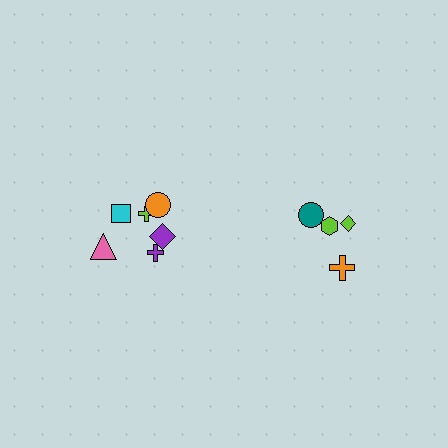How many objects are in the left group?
There are 6 objects.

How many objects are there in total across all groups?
There are 10 objects.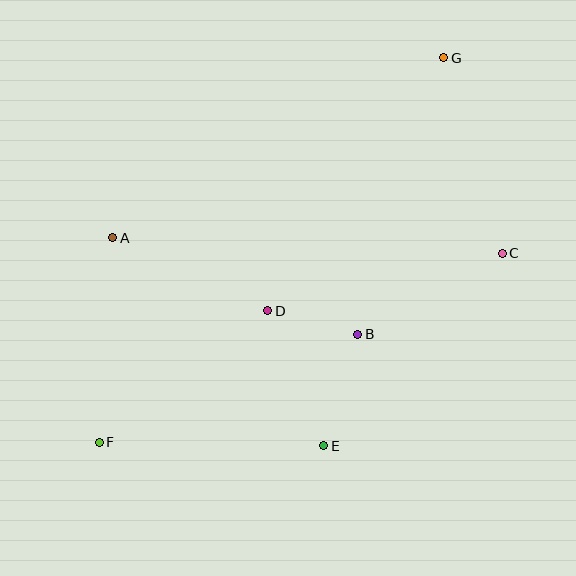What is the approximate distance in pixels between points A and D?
The distance between A and D is approximately 171 pixels.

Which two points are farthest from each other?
Points F and G are farthest from each other.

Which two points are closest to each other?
Points B and D are closest to each other.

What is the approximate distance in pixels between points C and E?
The distance between C and E is approximately 263 pixels.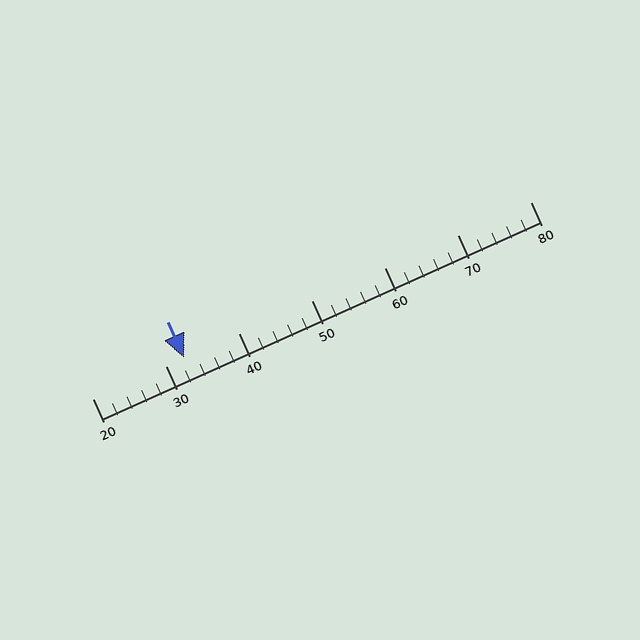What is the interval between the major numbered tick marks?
The major tick marks are spaced 10 units apart.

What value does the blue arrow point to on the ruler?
The blue arrow points to approximately 33.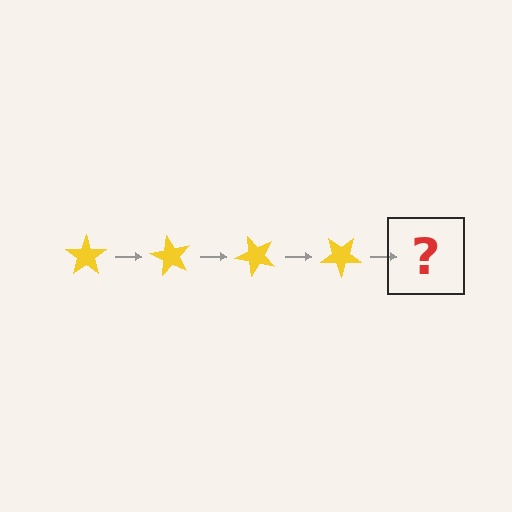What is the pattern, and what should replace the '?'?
The pattern is that the star rotates 60 degrees each step. The '?' should be a yellow star rotated 240 degrees.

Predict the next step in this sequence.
The next step is a yellow star rotated 240 degrees.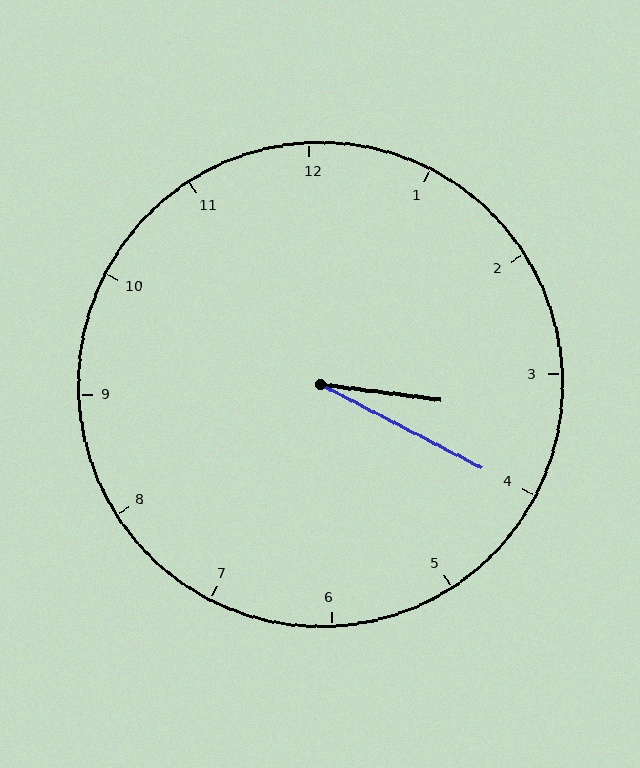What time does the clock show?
3:20.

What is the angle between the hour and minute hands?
Approximately 20 degrees.